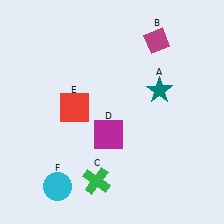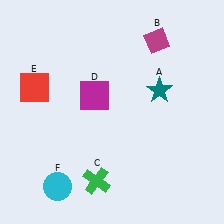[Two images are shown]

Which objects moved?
The objects that moved are: the magenta square (D), the red square (E).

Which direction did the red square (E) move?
The red square (E) moved left.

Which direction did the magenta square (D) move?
The magenta square (D) moved up.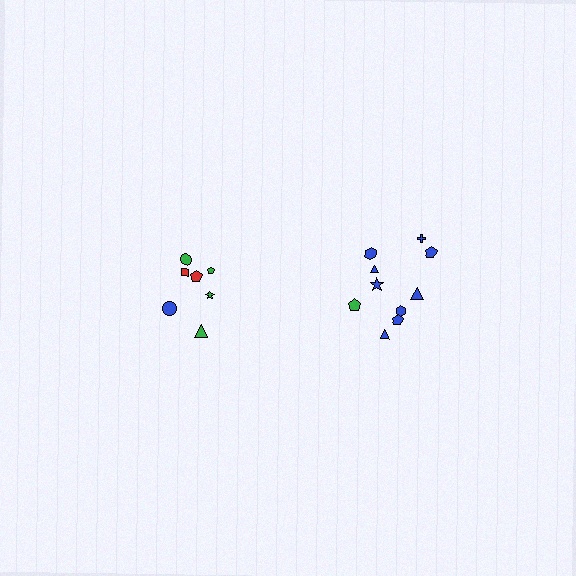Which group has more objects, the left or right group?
The right group.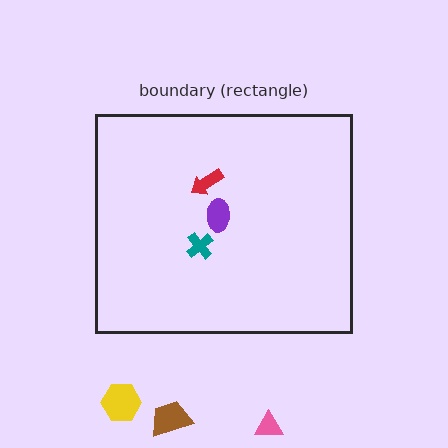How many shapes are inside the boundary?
3 inside, 3 outside.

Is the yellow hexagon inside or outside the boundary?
Outside.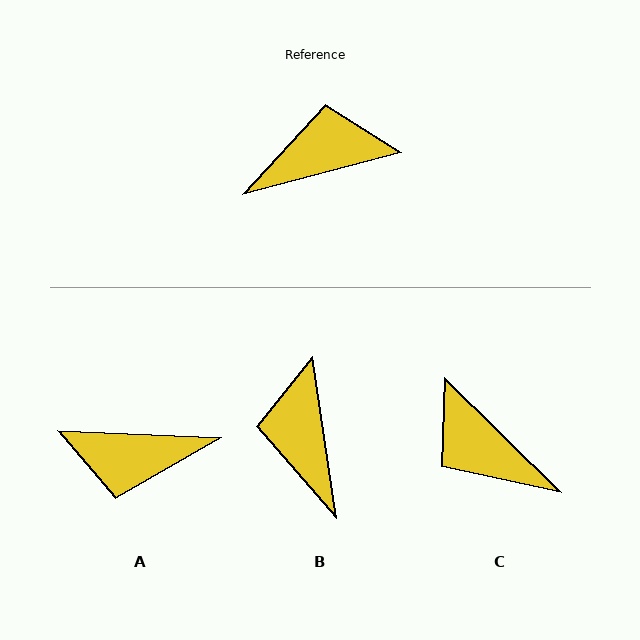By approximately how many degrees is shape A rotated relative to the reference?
Approximately 163 degrees counter-clockwise.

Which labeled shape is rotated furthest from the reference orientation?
A, about 163 degrees away.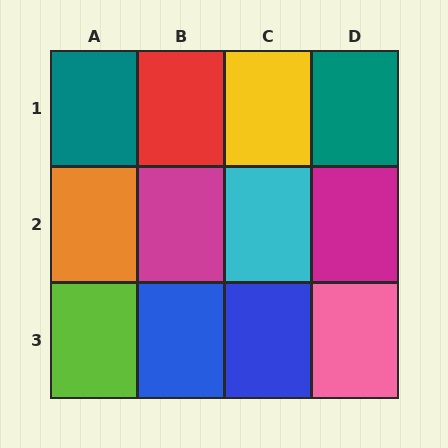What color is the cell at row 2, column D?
Magenta.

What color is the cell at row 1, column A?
Teal.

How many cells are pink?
1 cell is pink.